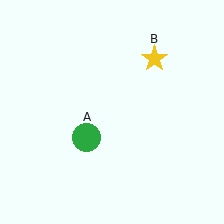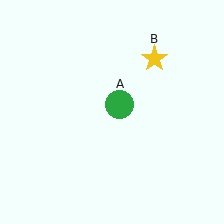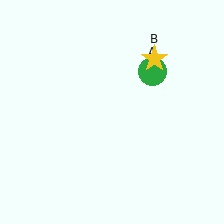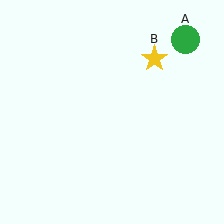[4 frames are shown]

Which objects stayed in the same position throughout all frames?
Yellow star (object B) remained stationary.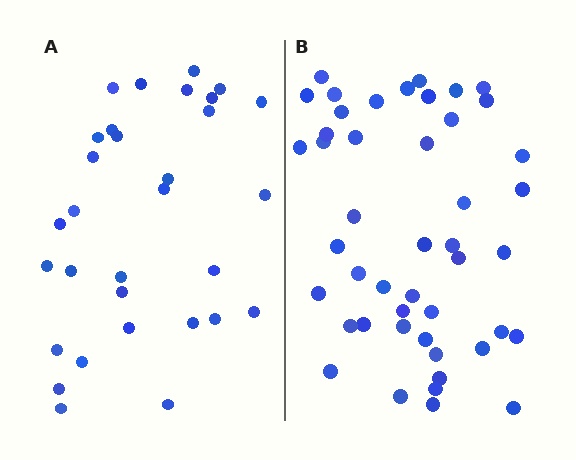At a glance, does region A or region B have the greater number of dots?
Region B (the right region) has more dots.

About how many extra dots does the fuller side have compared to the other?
Region B has approximately 15 more dots than region A.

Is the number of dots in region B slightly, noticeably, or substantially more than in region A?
Region B has substantially more. The ratio is roughly 1.5 to 1.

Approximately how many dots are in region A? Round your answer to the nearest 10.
About 30 dots. (The exact count is 31, which rounds to 30.)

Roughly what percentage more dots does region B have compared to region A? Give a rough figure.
About 50% more.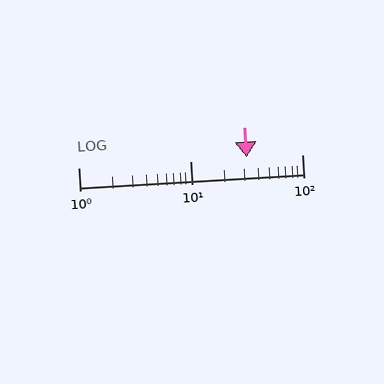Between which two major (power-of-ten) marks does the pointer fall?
The pointer is between 10 and 100.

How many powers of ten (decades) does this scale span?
The scale spans 2 decades, from 1 to 100.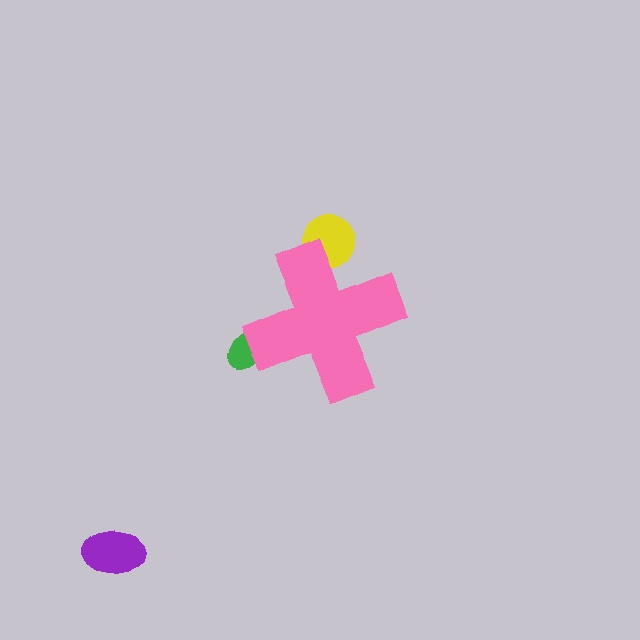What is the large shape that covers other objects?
A pink cross.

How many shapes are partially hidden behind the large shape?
2 shapes are partially hidden.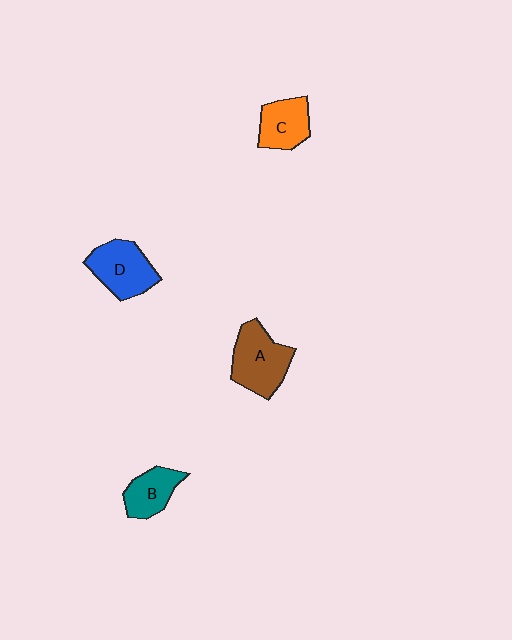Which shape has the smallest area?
Shape B (teal).